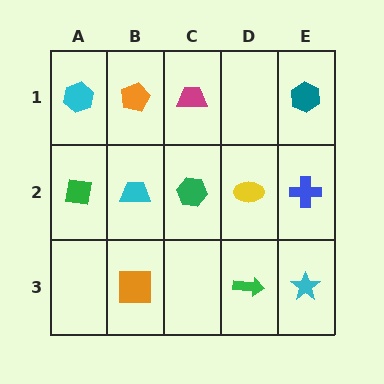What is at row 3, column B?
An orange square.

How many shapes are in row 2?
5 shapes.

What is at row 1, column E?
A teal hexagon.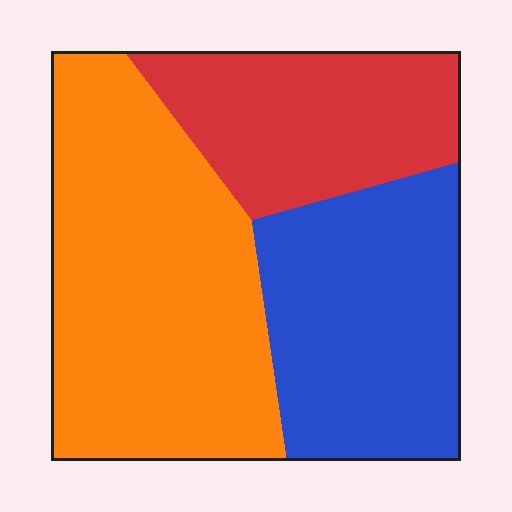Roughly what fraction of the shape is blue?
Blue covers 31% of the shape.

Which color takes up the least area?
Red, at roughly 25%.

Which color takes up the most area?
Orange, at roughly 45%.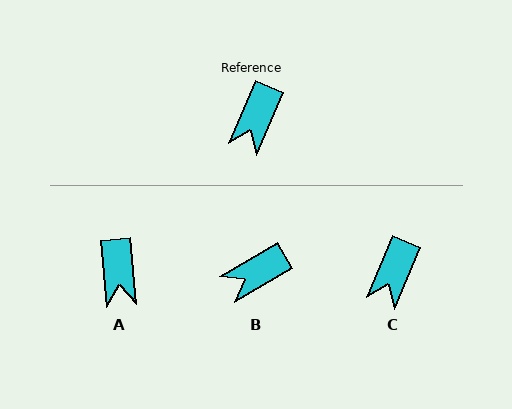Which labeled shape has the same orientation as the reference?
C.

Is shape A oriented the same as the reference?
No, it is off by about 28 degrees.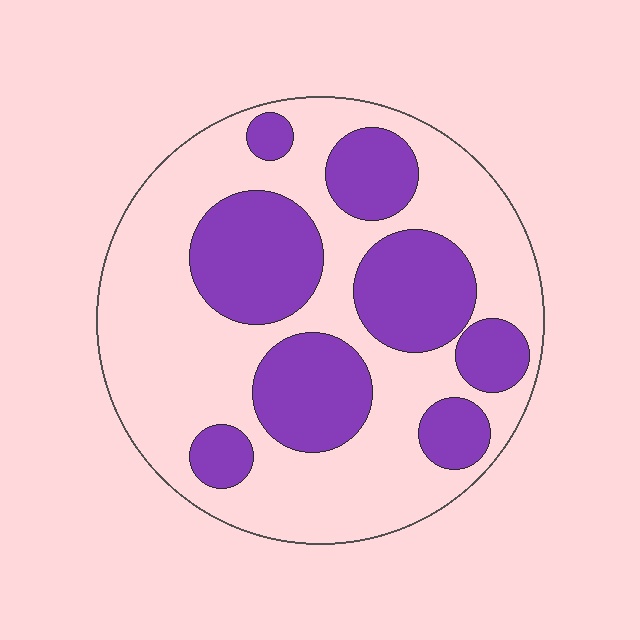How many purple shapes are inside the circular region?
8.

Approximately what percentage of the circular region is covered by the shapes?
Approximately 35%.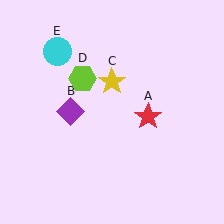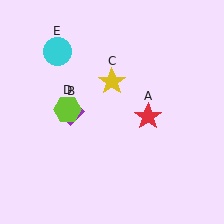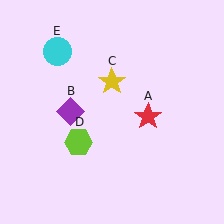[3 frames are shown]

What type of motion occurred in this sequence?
The lime hexagon (object D) rotated counterclockwise around the center of the scene.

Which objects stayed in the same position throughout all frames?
Red star (object A) and purple diamond (object B) and yellow star (object C) and cyan circle (object E) remained stationary.